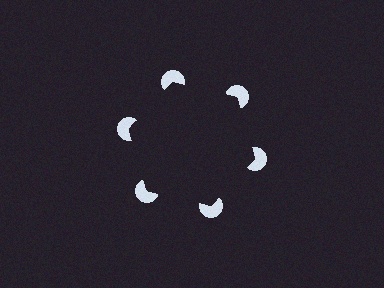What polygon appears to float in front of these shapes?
An illusory hexagon — its edges are inferred from the aligned wedge cuts in the pac-man discs, not physically drawn.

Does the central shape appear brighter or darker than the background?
It typically appears slightly darker than the background, even though no actual brightness change is drawn.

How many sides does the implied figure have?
6 sides.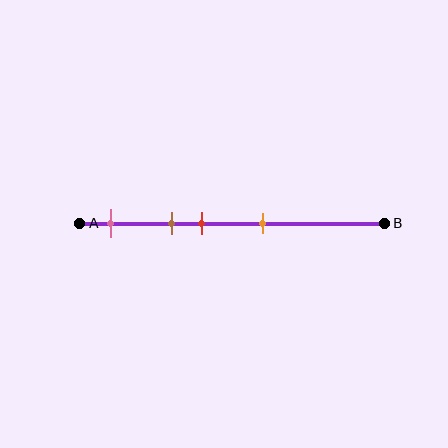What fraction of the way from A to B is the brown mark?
The brown mark is approximately 30% (0.3) of the way from A to B.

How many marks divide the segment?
There are 4 marks dividing the segment.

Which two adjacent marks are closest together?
The brown and red marks are the closest adjacent pair.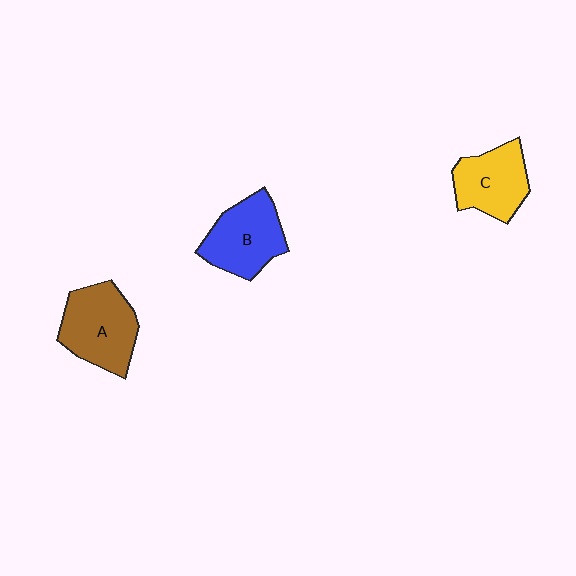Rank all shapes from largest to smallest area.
From largest to smallest: A (brown), B (blue), C (yellow).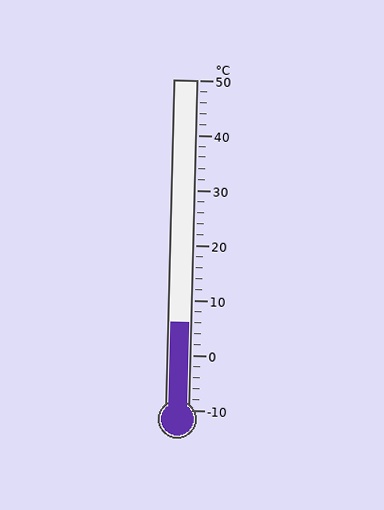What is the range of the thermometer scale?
The thermometer scale ranges from -10°C to 50°C.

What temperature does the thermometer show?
The thermometer shows approximately 6°C.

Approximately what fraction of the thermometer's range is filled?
The thermometer is filled to approximately 25% of its range.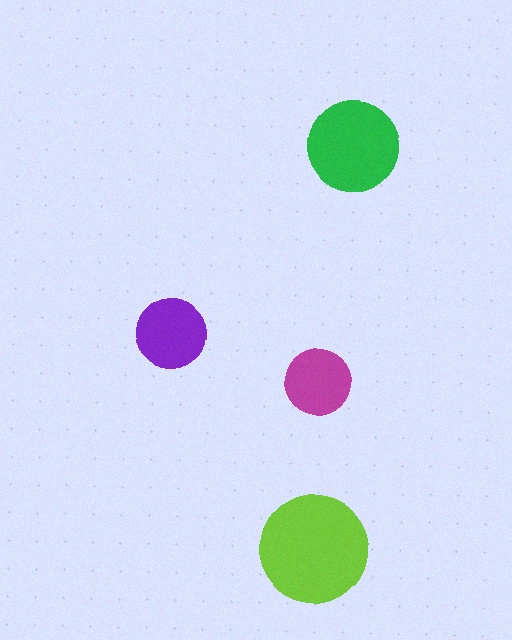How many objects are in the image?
There are 4 objects in the image.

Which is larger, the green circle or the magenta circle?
The green one.